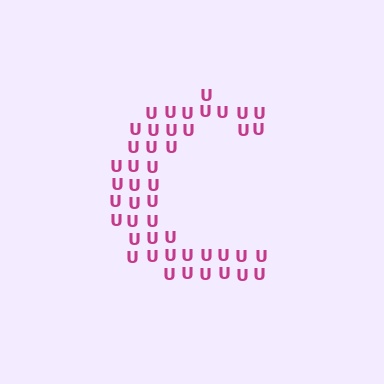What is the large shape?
The large shape is the letter C.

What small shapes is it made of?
It is made of small letter U's.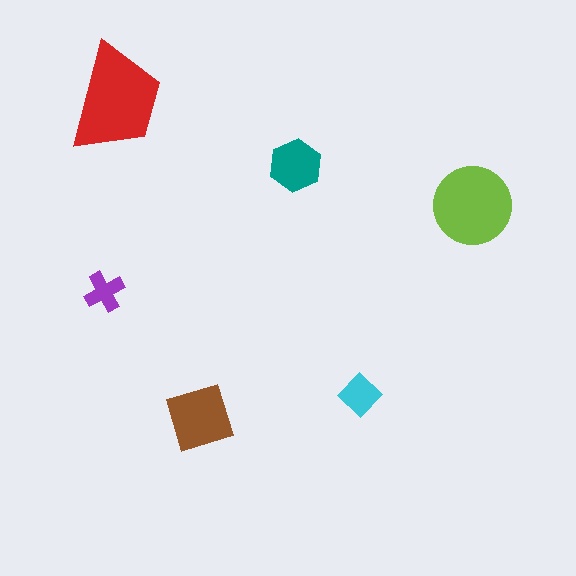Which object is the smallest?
The purple cross.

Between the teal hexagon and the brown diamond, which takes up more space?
The brown diamond.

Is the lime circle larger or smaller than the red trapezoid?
Smaller.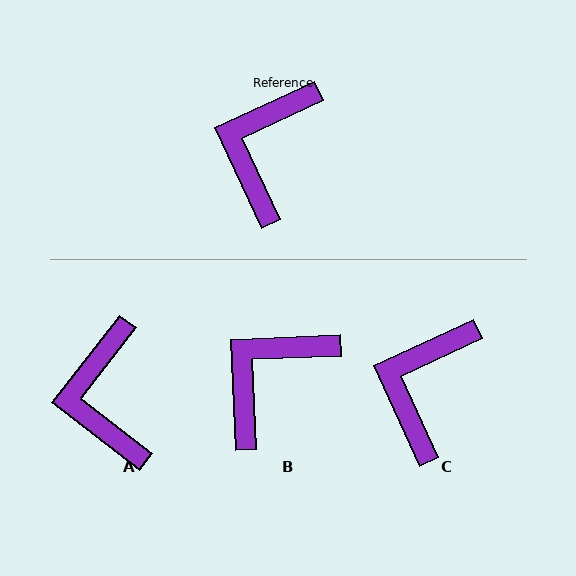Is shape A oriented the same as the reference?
No, it is off by about 27 degrees.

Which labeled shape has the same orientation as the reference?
C.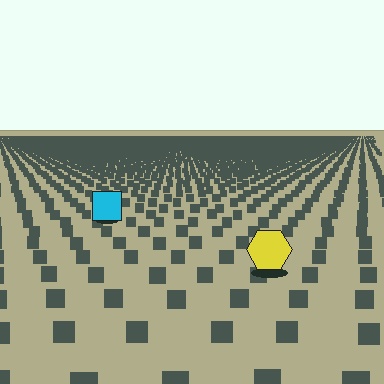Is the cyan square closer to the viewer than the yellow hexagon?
No. The yellow hexagon is closer — you can tell from the texture gradient: the ground texture is coarser near it.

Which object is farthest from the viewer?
The cyan square is farthest from the viewer. It appears smaller and the ground texture around it is denser.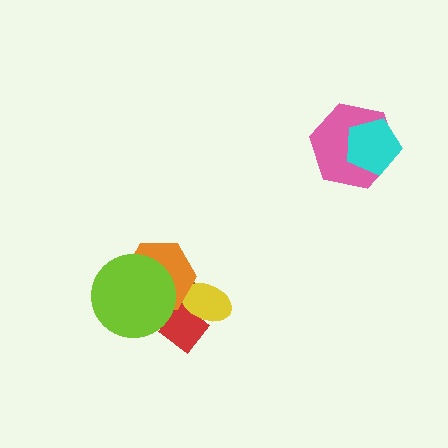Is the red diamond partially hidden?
Yes, it is partially covered by another shape.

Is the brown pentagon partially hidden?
Yes, it is partially covered by another shape.